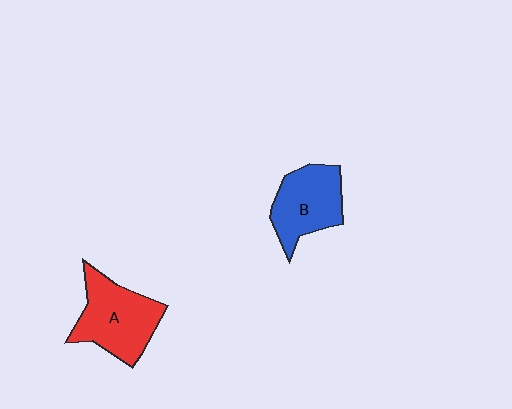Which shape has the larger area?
Shape A (red).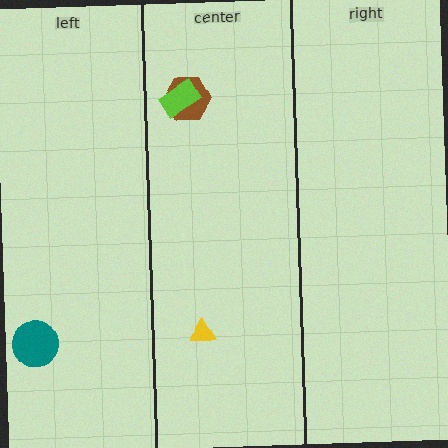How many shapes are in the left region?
1.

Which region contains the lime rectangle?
The center region.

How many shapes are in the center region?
3.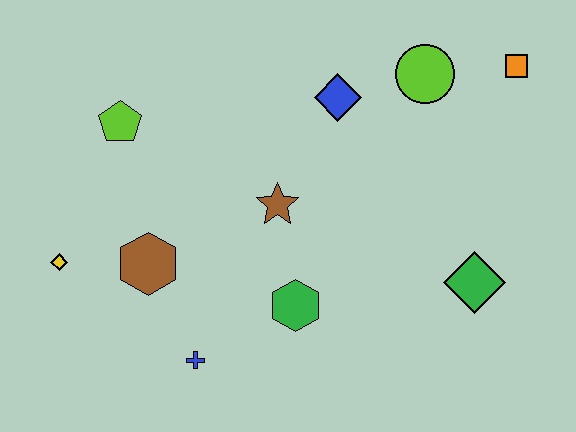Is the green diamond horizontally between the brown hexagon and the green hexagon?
No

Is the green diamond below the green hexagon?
No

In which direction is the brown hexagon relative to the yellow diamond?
The brown hexagon is to the right of the yellow diamond.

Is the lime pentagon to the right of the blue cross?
No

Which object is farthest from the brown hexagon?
The orange square is farthest from the brown hexagon.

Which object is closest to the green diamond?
The green hexagon is closest to the green diamond.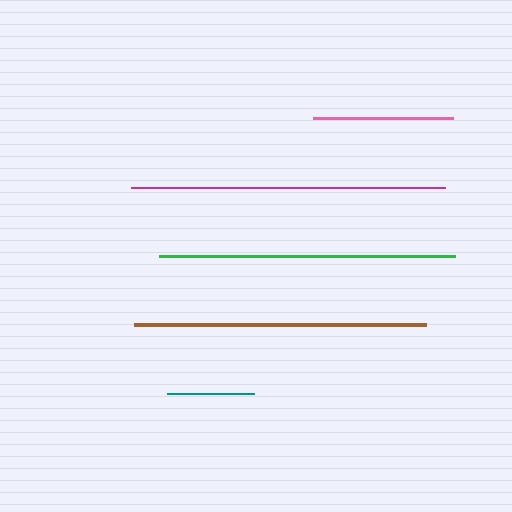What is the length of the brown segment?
The brown segment is approximately 293 pixels long.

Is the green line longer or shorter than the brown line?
The green line is longer than the brown line.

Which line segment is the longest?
The magenta line is the longest at approximately 313 pixels.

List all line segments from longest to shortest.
From longest to shortest: magenta, green, brown, pink, teal.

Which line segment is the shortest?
The teal line is the shortest at approximately 87 pixels.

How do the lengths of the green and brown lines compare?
The green and brown lines are approximately the same length.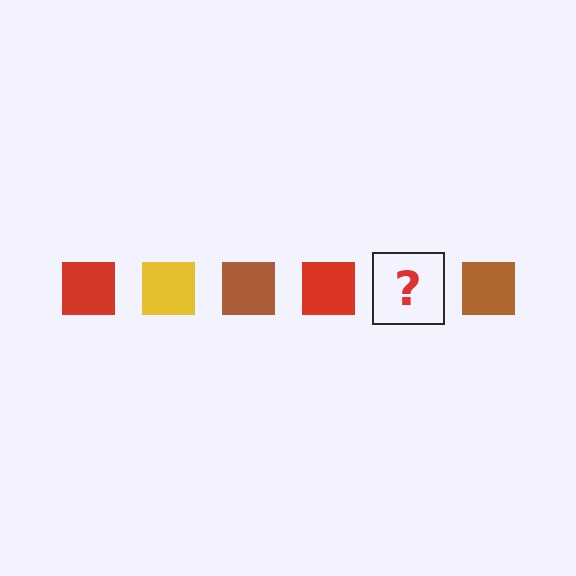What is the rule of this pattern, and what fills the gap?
The rule is that the pattern cycles through red, yellow, brown squares. The gap should be filled with a yellow square.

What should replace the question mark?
The question mark should be replaced with a yellow square.